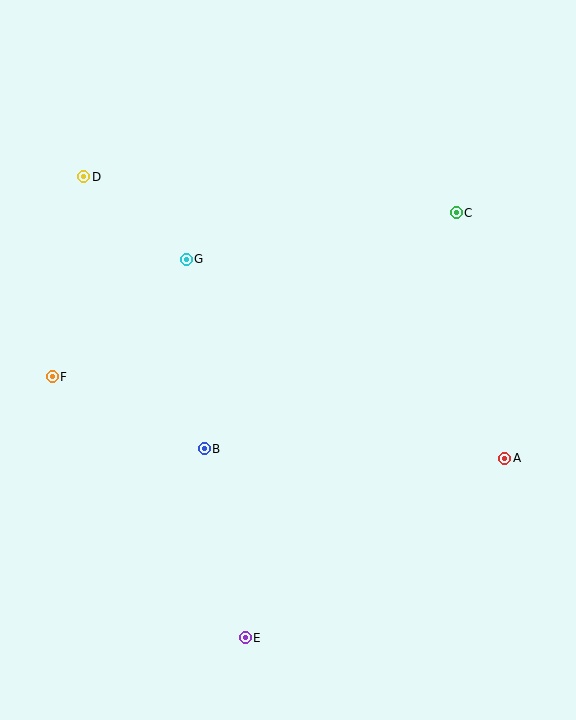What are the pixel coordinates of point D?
Point D is at (84, 177).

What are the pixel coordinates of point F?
Point F is at (52, 377).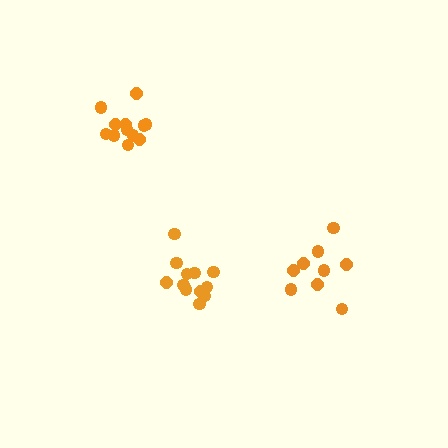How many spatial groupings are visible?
There are 3 spatial groupings.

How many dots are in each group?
Group 1: 9 dots, Group 2: 12 dots, Group 3: 12 dots (33 total).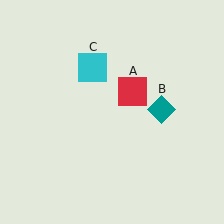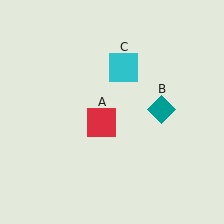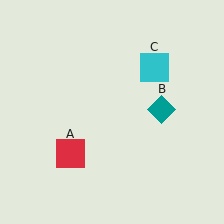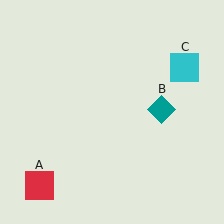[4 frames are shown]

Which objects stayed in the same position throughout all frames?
Teal diamond (object B) remained stationary.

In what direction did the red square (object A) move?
The red square (object A) moved down and to the left.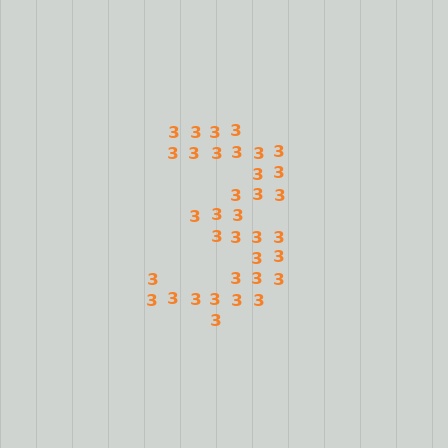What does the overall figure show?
The overall figure shows the digit 3.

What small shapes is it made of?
It is made of small digit 3's.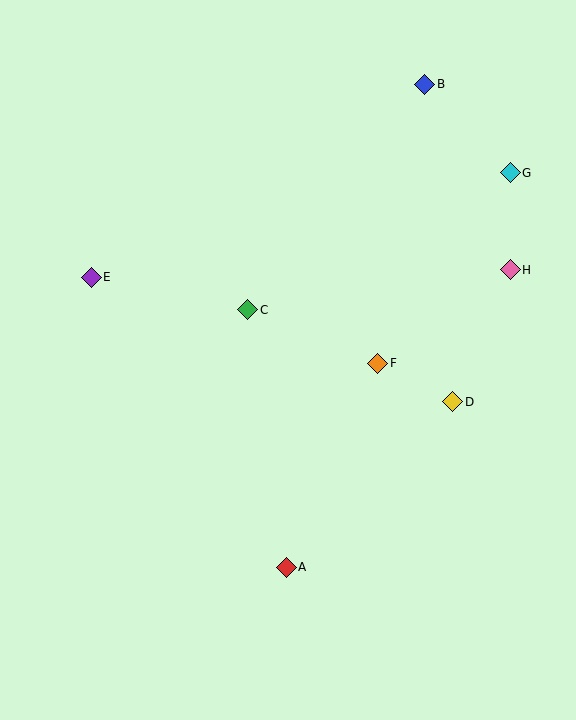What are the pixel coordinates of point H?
Point H is at (510, 270).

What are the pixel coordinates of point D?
Point D is at (453, 402).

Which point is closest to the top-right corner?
Point B is closest to the top-right corner.